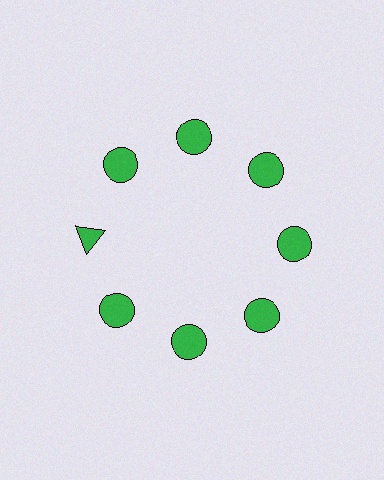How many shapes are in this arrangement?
There are 8 shapes arranged in a ring pattern.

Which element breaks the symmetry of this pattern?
The green triangle at roughly the 9 o'clock position breaks the symmetry. All other shapes are green circles.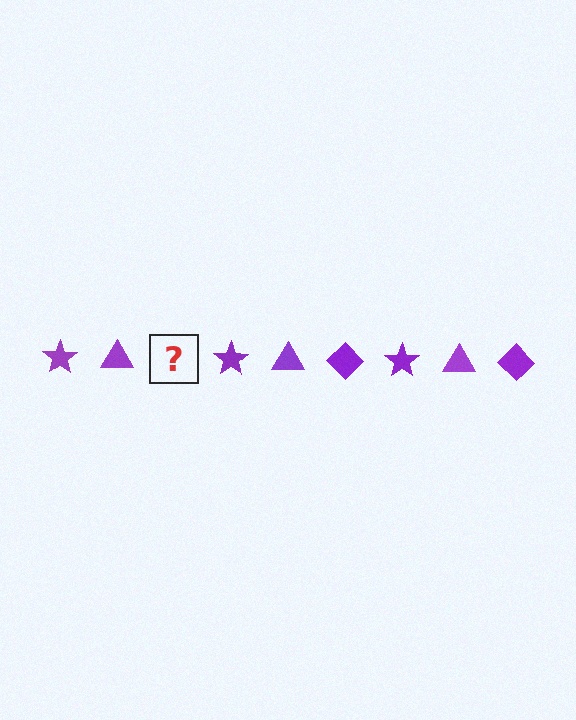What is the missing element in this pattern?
The missing element is a purple diamond.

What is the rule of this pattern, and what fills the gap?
The rule is that the pattern cycles through star, triangle, diamond shapes in purple. The gap should be filled with a purple diamond.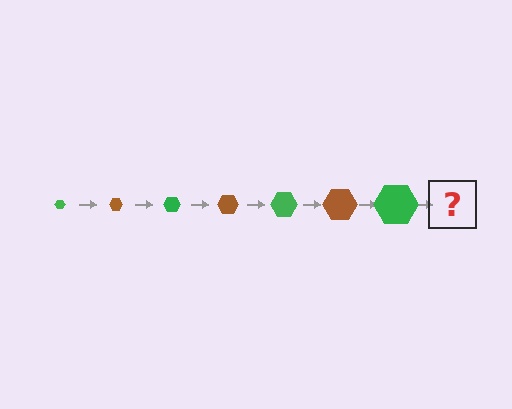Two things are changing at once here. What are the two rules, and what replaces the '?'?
The two rules are that the hexagon grows larger each step and the color cycles through green and brown. The '?' should be a brown hexagon, larger than the previous one.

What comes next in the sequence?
The next element should be a brown hexagon, larger than the previous one.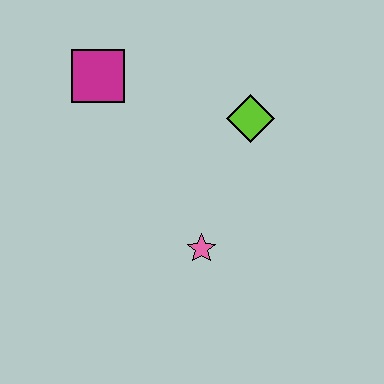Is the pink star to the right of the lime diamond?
No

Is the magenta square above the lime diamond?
Yes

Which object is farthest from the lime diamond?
The magenta square is farthest from the lime diamond.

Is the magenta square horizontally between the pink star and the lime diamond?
No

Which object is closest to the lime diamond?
The pink star is closest to the lime diamond.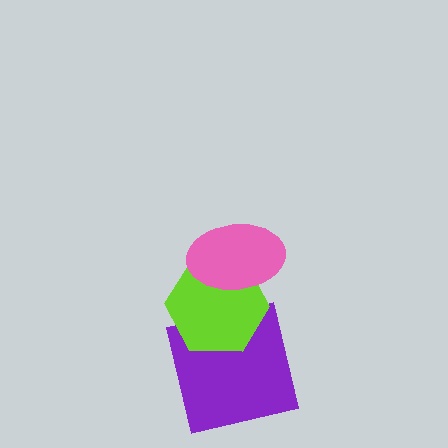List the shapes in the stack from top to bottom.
From top to bottom: the pink ellipse, the lime hexagon, the purple square.